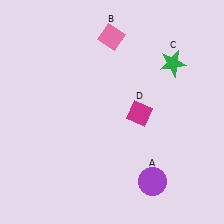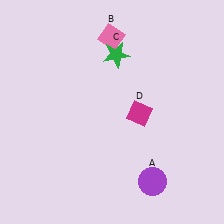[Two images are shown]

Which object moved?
The green star (C) moved left.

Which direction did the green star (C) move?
The green star (C) moved left.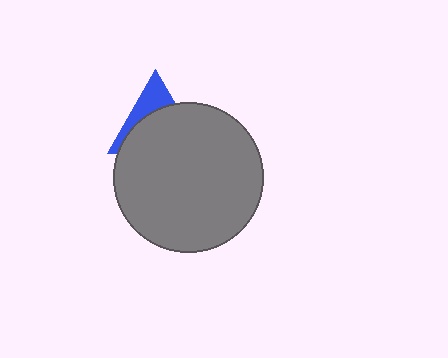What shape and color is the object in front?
The object in front is a gray circle.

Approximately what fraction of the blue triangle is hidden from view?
Roughly 66% of the blue triangle is hidden behind the gray circle.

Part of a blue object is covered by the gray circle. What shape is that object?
It is a triangle.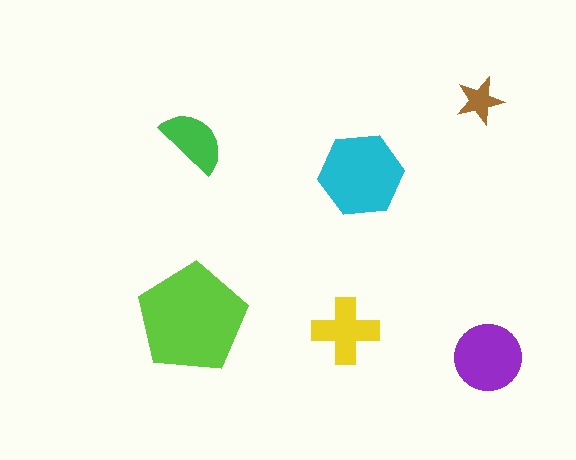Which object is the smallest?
The brown star.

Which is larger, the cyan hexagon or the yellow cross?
The cyan hexagon.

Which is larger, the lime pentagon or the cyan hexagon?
The lime pentagon.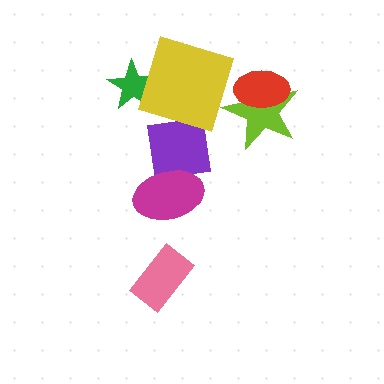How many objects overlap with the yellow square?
1 object overlaps with the yellow square.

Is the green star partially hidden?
Yes, it is partially covered by another shape.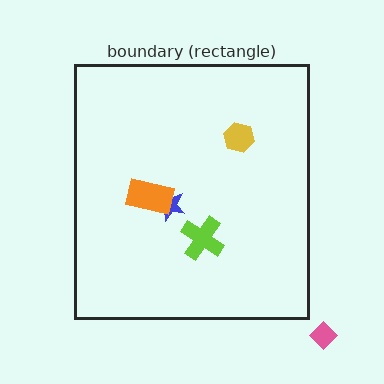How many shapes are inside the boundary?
4 inside, 1 outside.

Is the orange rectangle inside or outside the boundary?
Inside.